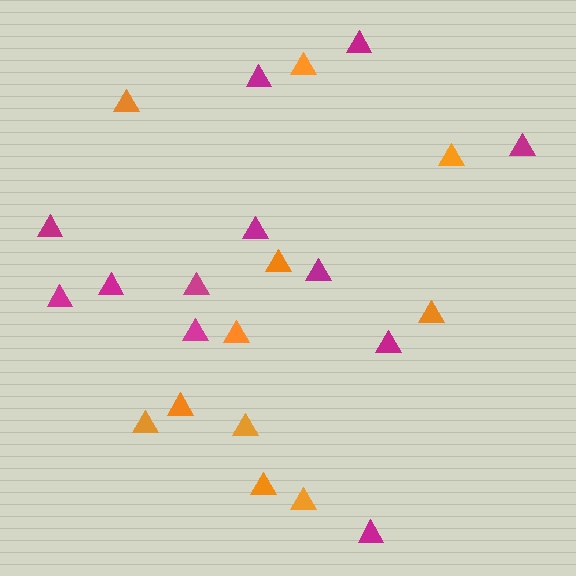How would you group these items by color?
There are 2 groups: one group of magenta triangles (12) and one group of orange triangles (11).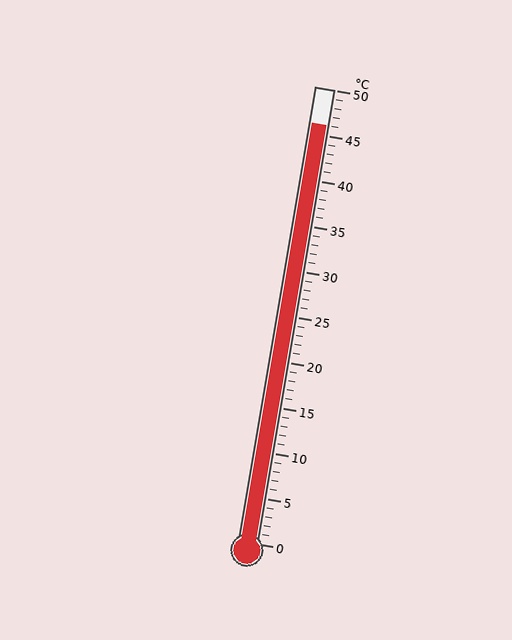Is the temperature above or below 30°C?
The temperature is above 30°C.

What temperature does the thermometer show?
The thermometer shows approximately 46°C.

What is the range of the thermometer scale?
The thermometer scale ranges from 0°C to 50°C.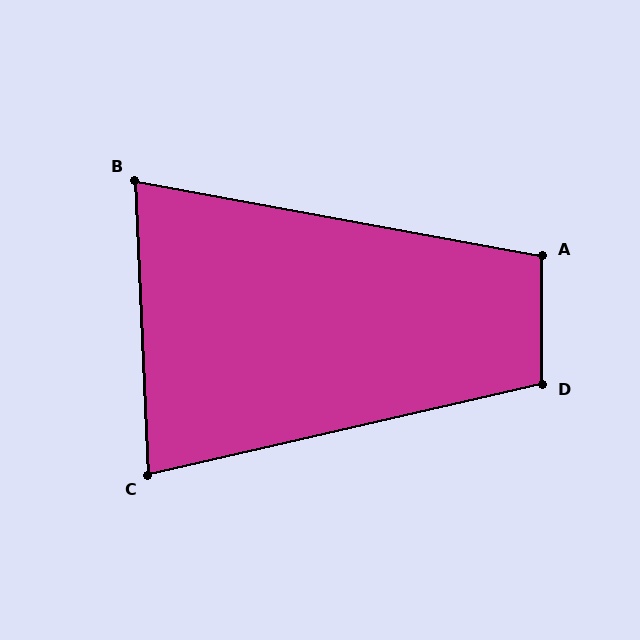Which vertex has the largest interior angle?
D, at approximately 103 degrees.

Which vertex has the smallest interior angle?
B, at approximately 77 degrees.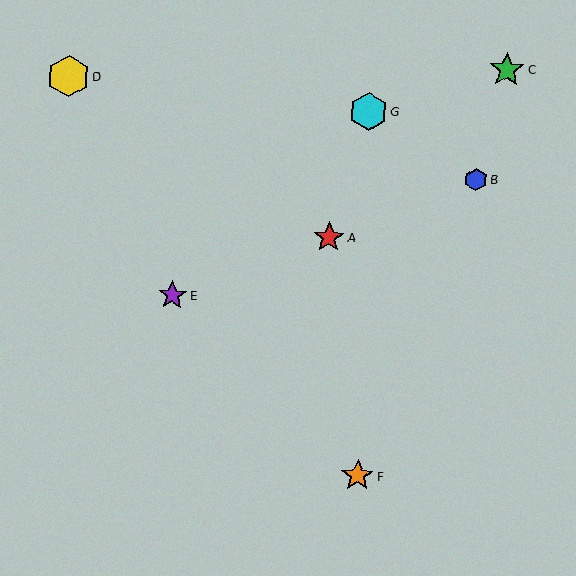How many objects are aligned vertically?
2 objects (F, G) are aligned vertically.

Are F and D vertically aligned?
No, F is at x≈357 and D is at x≈68.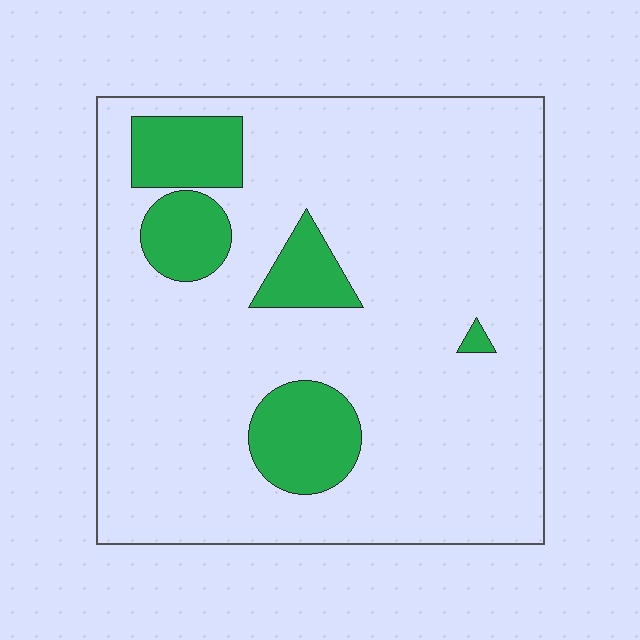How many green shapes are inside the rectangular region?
5.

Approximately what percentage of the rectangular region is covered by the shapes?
Approximately 15%.